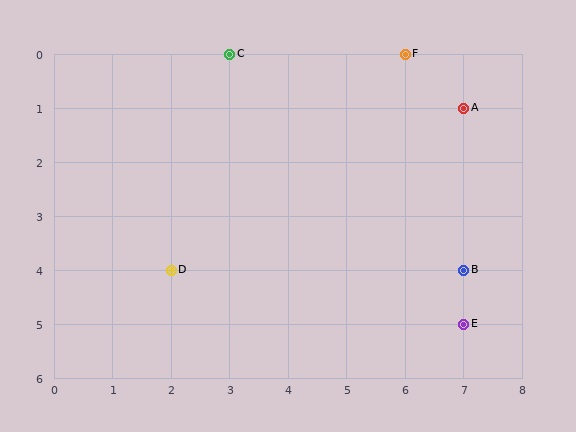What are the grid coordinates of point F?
Point F is at grid coordinates (6, 0).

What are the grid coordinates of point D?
Point D is at grid coordinates (2, 4).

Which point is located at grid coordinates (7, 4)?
Point B is at (7, 4).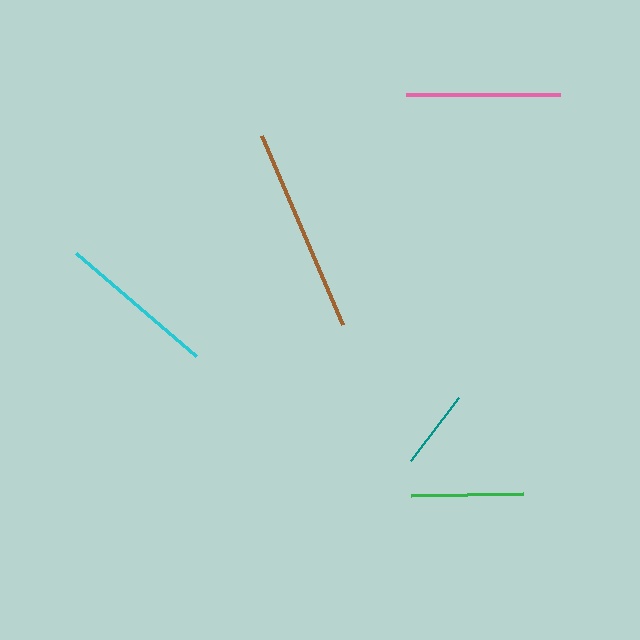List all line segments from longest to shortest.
From longest to shortest: brown, cyan, pink, green, teal.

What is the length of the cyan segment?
The cyan segment is approximately 158 pixels long.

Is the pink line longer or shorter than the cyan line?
The cyan line is longer than the pink line.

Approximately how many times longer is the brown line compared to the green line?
The brown line is approximately 1.8 times the length of the green line.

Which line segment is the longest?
The brown line is the longest at approximately 206 pixels.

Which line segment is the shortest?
The teal line is the shortest at approximately 79 pixels.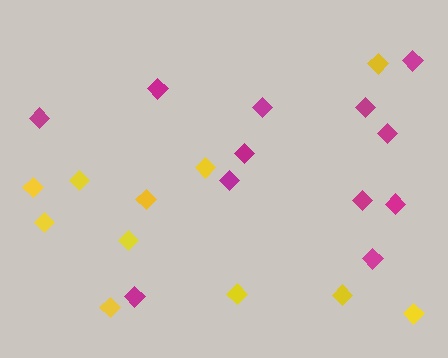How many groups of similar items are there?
There are 2 groups: one group of magenta diamonds (12) and one group of yellow diamonds (11).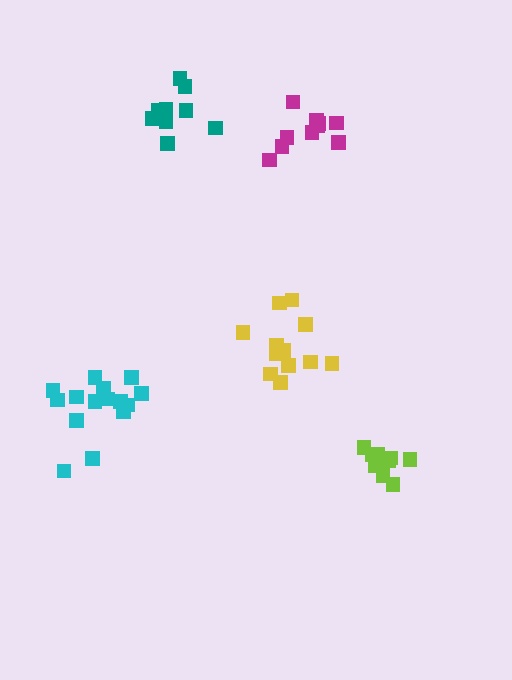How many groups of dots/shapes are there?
There are 5 groups.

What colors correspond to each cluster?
The clusters are colored: teal, lime, magenta, cyan, yellow.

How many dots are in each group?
Group 1: 9 dots, Group 2: 9 dots, Group 3: 10 dots, Group 4: 15 dots, Group 5: 12 dots (55 total).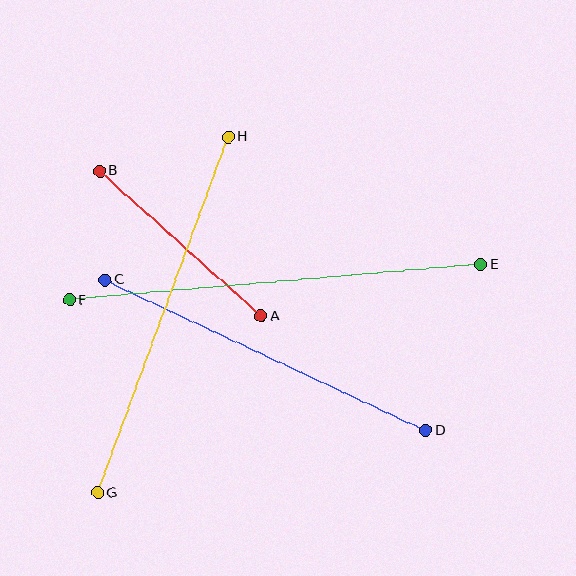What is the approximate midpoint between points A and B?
The midpoint is at approximately (180, 243) pixels.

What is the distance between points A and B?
The distance is approximately 217 pixels.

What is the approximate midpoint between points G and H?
The midpoint is at approximately (163, 315) pixels.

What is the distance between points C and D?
The distance is approximately 354 pixels.